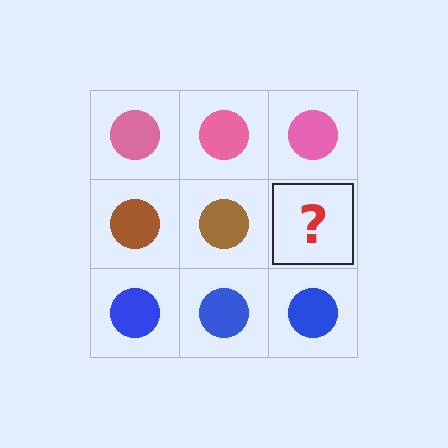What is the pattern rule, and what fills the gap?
The rule is that each row has a consistent color. The gap should be filled with a brown circle.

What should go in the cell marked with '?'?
The missing cell should contain a brown circle.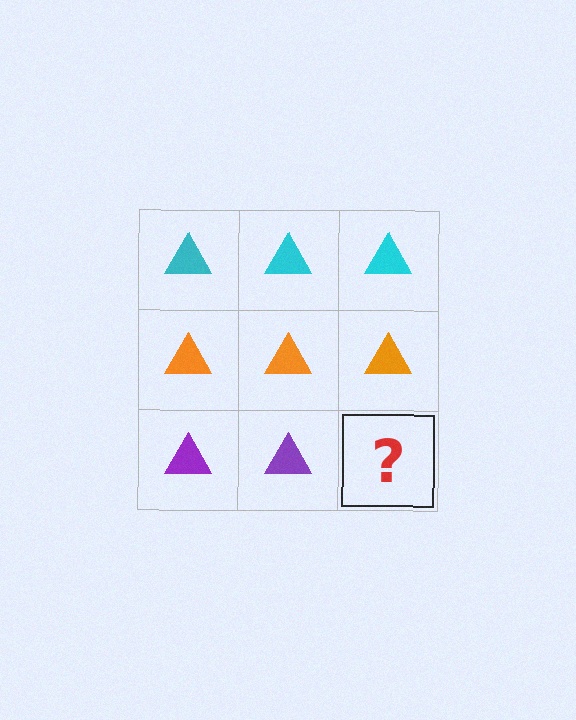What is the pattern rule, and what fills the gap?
The rule is that each row has a consistent color. The gap should be filled with a purple triangle.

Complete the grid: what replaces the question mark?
The question mark should be replaced with a purple triangle.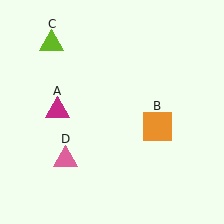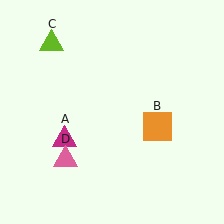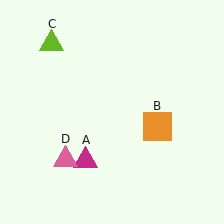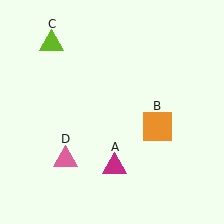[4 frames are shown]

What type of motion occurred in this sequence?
The magenta triangle (object A) rotated counterclockwise around the center of the scene.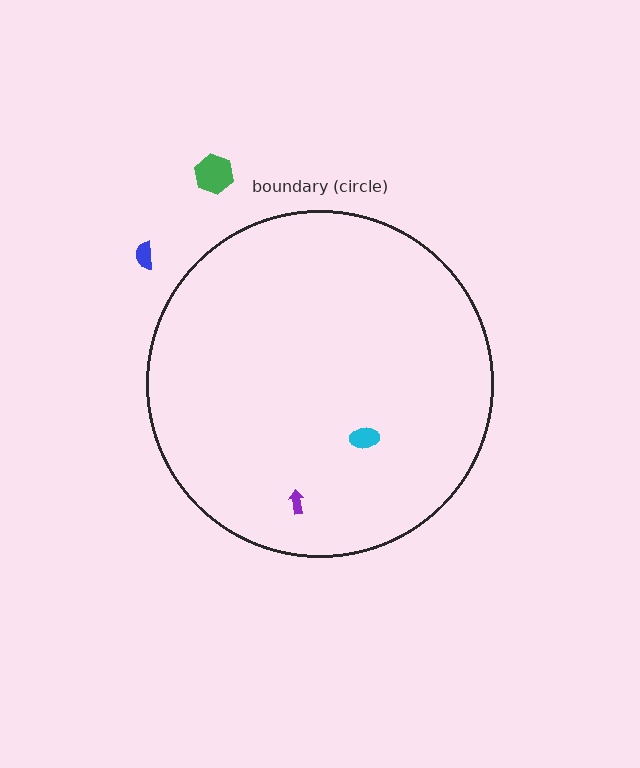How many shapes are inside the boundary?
2 inside, 2 outside.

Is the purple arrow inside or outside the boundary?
Inside.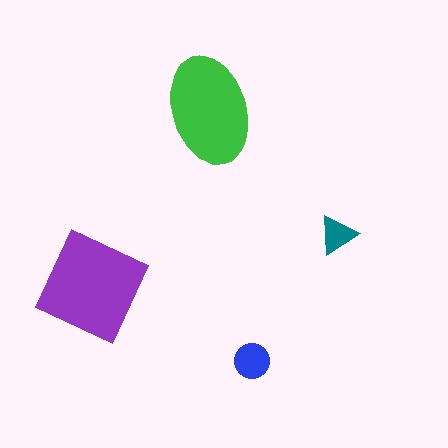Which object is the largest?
The purple square.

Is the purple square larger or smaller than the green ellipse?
Larger.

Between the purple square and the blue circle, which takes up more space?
The purple square.